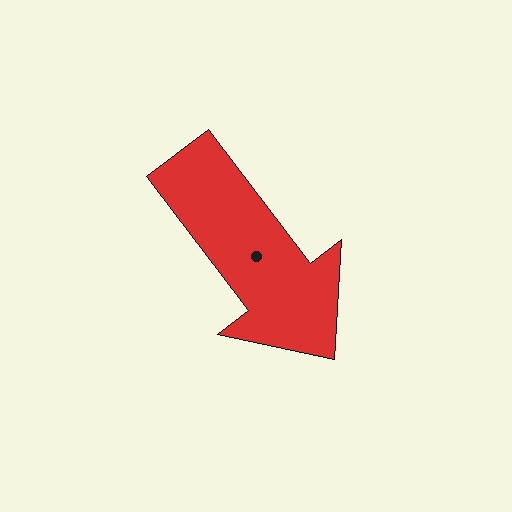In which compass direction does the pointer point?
Southeast.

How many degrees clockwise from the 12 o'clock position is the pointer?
Approximately 143 degrees.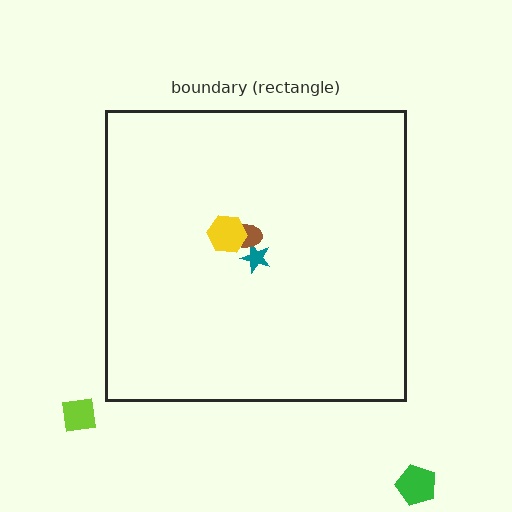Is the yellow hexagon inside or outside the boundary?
Inside.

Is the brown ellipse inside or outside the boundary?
Inside.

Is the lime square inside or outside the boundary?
Outside.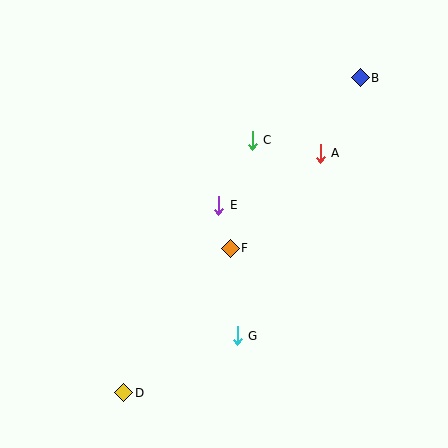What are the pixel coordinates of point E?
Point E is at (219, 205).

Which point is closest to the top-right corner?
Point B is closest to the top-right corner.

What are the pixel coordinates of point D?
Point D is at (124, 393).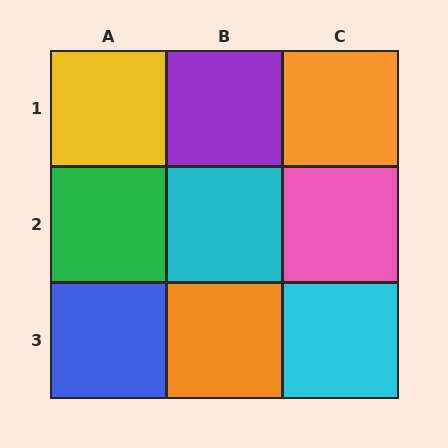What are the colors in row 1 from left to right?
Yellow, purple, orange.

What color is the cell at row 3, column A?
Blue.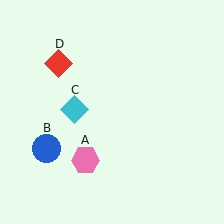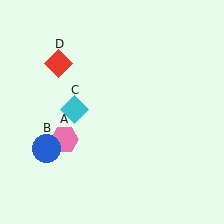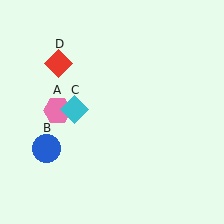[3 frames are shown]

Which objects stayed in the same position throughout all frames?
Blue circle (object B) and cyan diamond (object C) and red diamond (object D) remained stationary.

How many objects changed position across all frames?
1 object changed position: pink hexagon (object A).